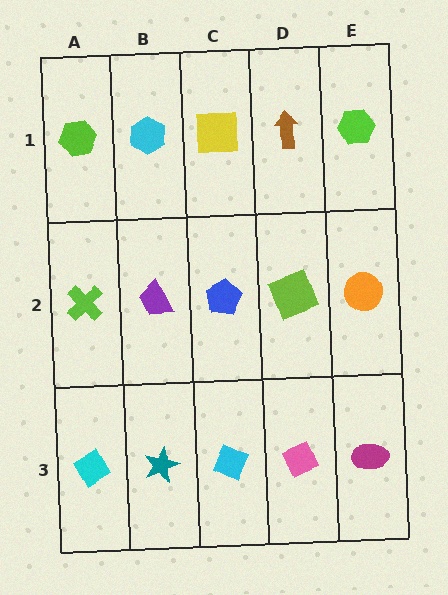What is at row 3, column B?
A teal star.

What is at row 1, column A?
A lime hexagon.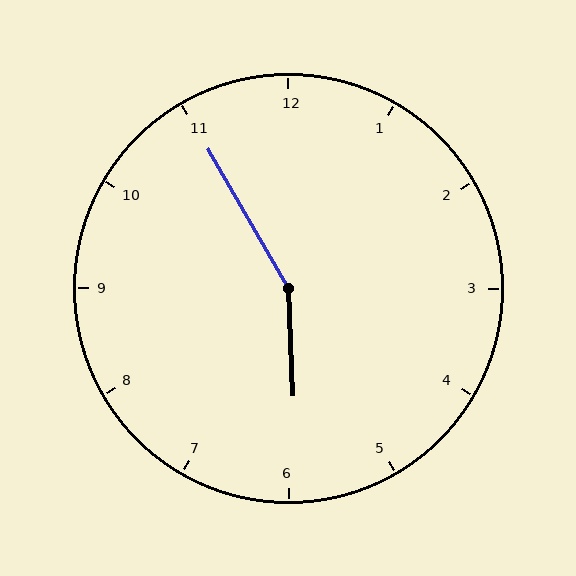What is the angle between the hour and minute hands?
Approximately 152 degrees.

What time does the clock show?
5:55.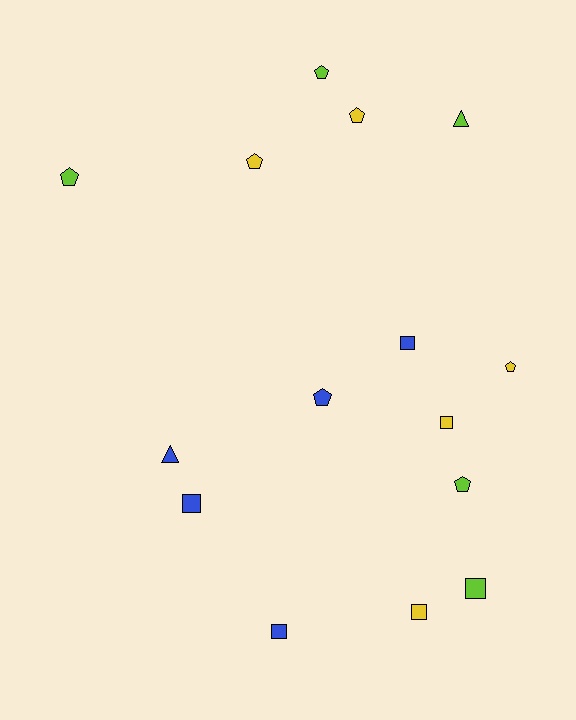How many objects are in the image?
There are 15 objects.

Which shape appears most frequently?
Pentagon, with 7 objects.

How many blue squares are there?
There are 3 blue squares.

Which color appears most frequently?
Blue, with 5 objects.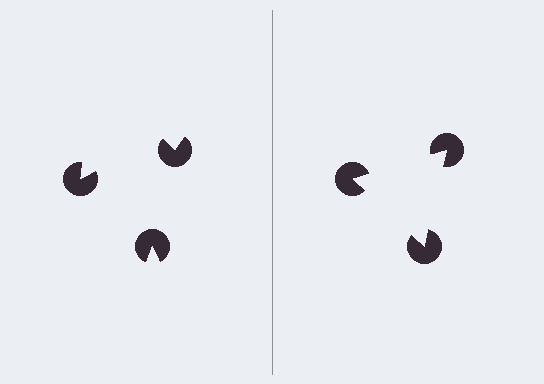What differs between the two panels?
The pac-man discs are positioned identically on both sides; only the wedge orientations differ. On the right they align to a triangle; on the left they are misaligned.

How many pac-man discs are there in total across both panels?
6 — 3 on each side.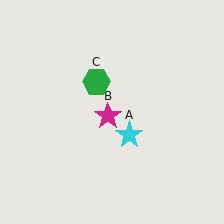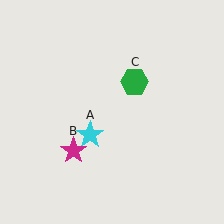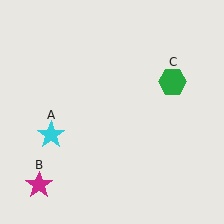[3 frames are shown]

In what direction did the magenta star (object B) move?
The magenta star (object B) moved down and to the left.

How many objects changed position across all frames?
3 objects changed position: cyan star (object A), magenta star (object B), green hexagon (object C).